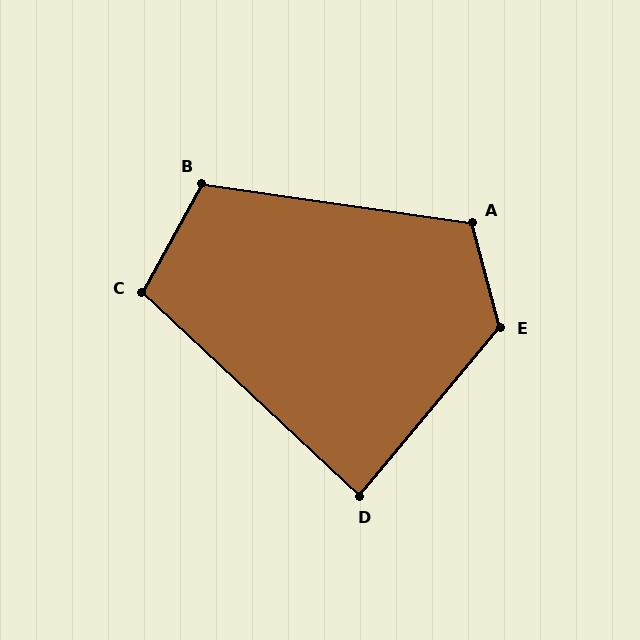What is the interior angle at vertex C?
Approximately 104 degrees (obtuse).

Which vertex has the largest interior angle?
E, at approximately 125 degrees.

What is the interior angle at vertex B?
Approximately 111 degrees (obtuse).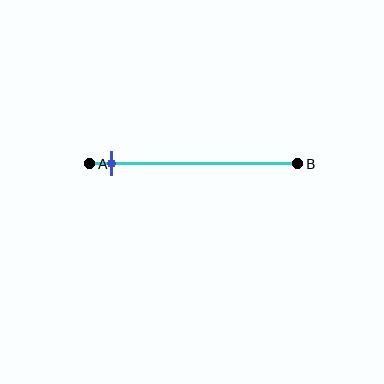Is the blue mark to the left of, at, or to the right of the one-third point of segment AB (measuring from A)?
The blue mark is to the left of the one-third point of segment AB.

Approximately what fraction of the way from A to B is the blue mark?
The blue mark is approximately 10% of the way from A to B.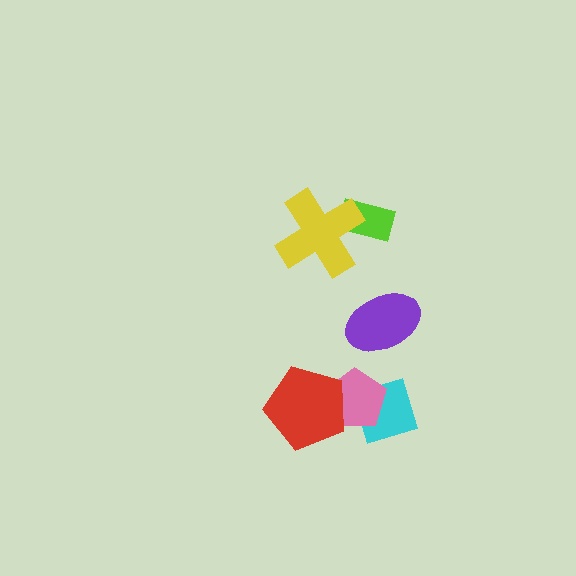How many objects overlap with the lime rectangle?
1 object overlaps with the lime rectangle.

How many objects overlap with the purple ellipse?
0 objects overlap with the purple ellipse.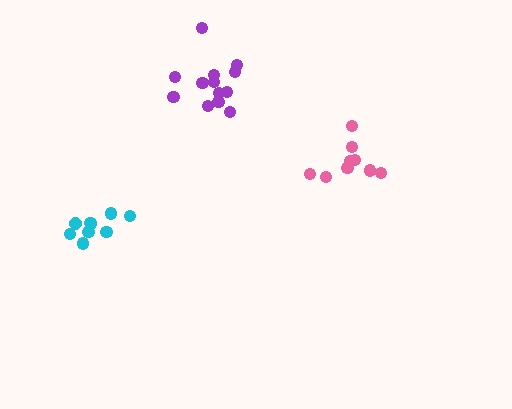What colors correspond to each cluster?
The clusters are colored: pink, purple, cyan.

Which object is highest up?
The purple cluster is topmost.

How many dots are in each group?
Group 1: 9 dots, Group 2: 13 dots, Group 3: 9 dots (31 total).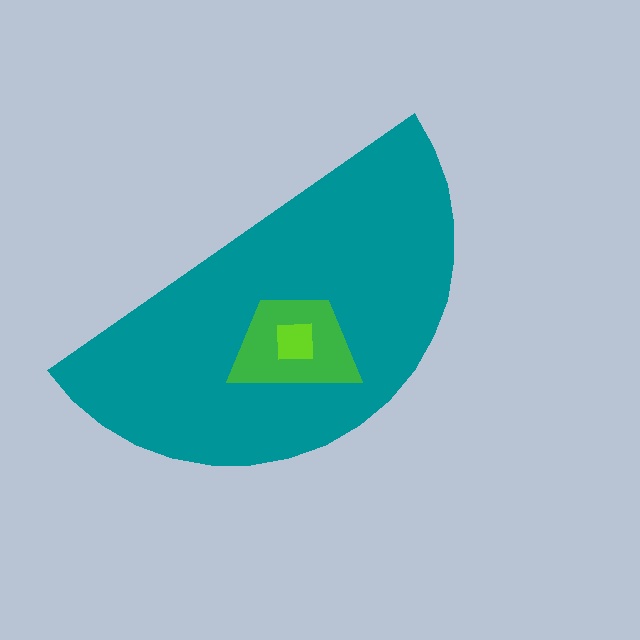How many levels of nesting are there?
3.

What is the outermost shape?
The teal semicircle.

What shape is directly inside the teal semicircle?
The green trapezoid.